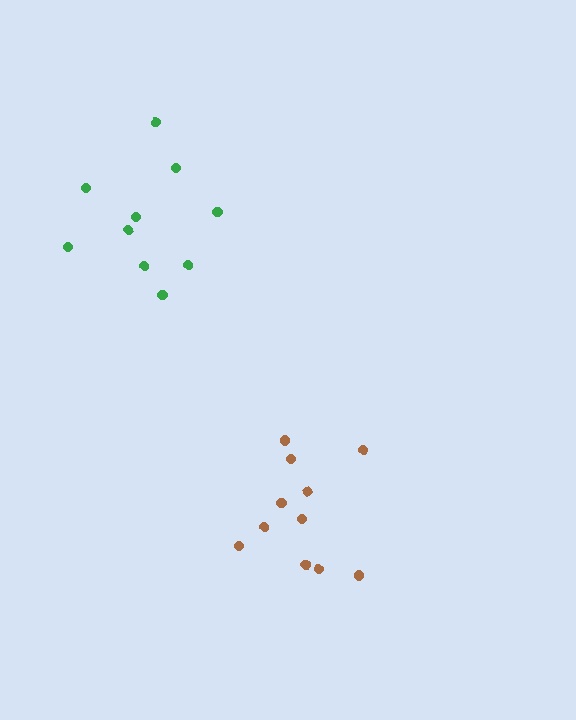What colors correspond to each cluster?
The clusters are colored: brown, green.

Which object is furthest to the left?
The green cluster is leftmost.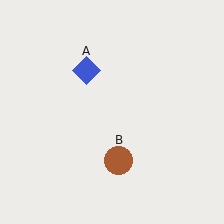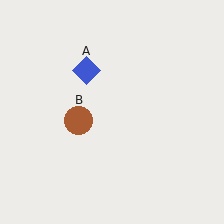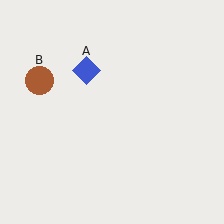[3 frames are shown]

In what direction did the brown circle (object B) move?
The brown circle (object B) moved up and to the left.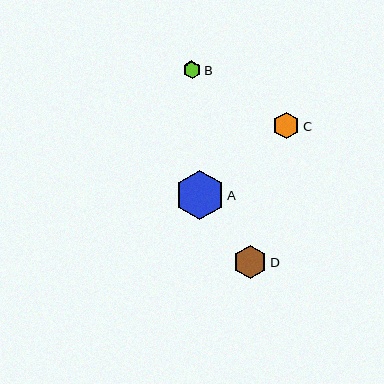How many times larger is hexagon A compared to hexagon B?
Hexagon A is approximately 2.7 times the size of hexagon B.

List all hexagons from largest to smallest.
From largest to smallest: A, D, C, B.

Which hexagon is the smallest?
Hexagon B is the smallest with a size of approximately 18 pixels.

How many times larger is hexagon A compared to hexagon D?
Hexagon A is approximately 1.5 times the size of hexagon D.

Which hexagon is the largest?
Hexagon A is the largest with a size of approximately 49 pixels.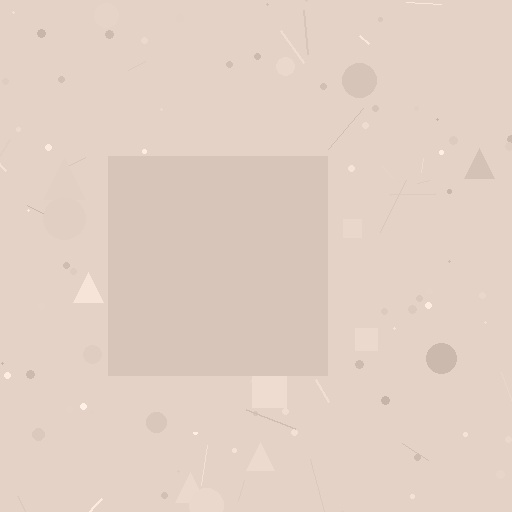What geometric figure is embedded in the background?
A square is embedded in the background.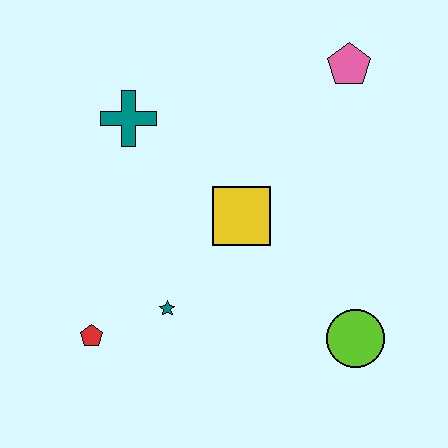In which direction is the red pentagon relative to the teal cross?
The red pentagon is below the teal cross.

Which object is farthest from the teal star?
The pink pentagon is farthest from the teal star.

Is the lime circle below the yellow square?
Yes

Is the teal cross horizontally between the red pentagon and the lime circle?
Yes